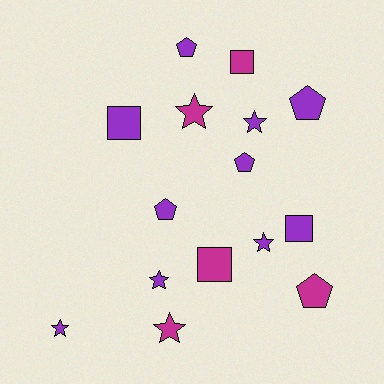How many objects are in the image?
There are 15 objects.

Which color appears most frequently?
Purple, with 10 objects.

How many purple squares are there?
There are 2 purple squares.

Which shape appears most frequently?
Star, with 6 objects.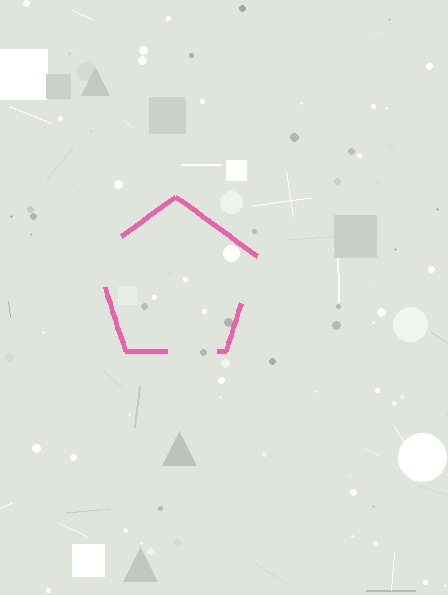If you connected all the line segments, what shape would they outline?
They would outline a pentagon.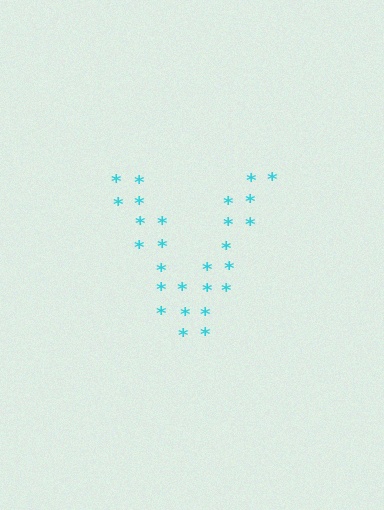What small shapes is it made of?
It is made of small asterisks.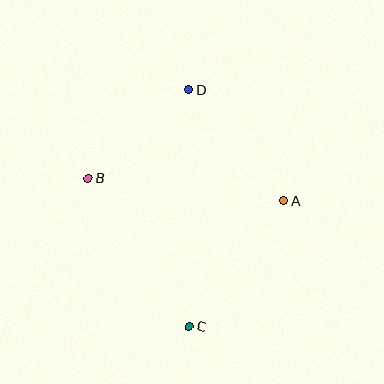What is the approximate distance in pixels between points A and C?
The distance between A and C is approximately 157 pixels.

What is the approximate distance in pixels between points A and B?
The distance between A and B is approximately 197 pixels.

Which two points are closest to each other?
Points B and D are closest to each other.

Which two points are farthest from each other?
Points C and D are farthest from each other.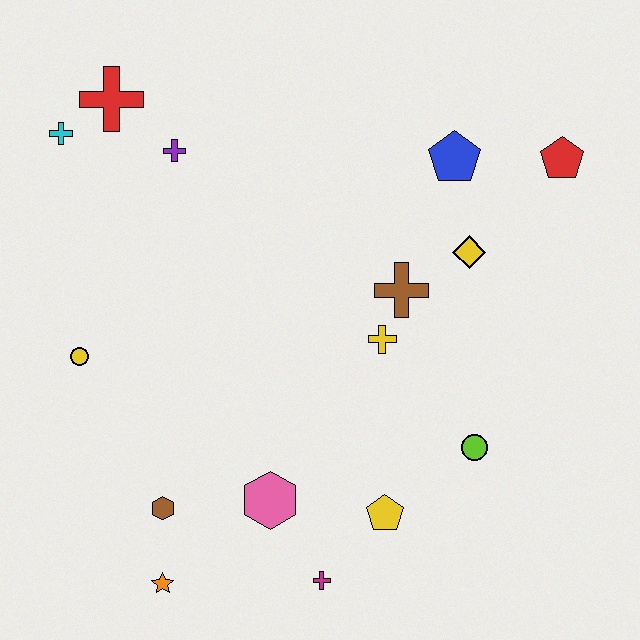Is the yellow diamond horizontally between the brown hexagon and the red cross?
No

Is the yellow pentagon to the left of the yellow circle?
No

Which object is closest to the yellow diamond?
The brown cross is closest to the yellow diamond.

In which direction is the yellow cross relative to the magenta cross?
The yellow cross is above the magenta cross.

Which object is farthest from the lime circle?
The cyan cross is farthest from the lime circle.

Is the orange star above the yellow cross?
No